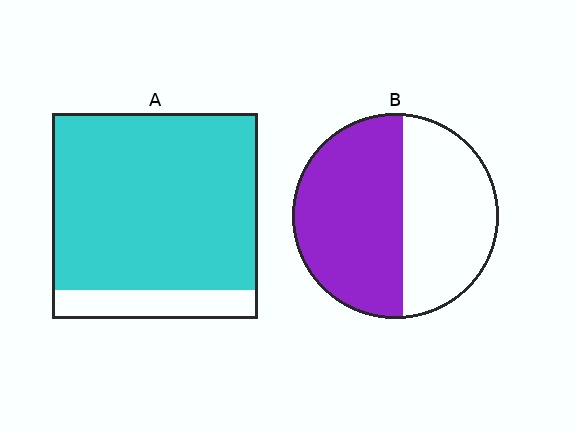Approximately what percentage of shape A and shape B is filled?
A is approximately 85% and B is approximately 55%.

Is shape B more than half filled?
Yes.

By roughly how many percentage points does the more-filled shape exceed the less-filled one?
By roughly 30 percentage points (A over B).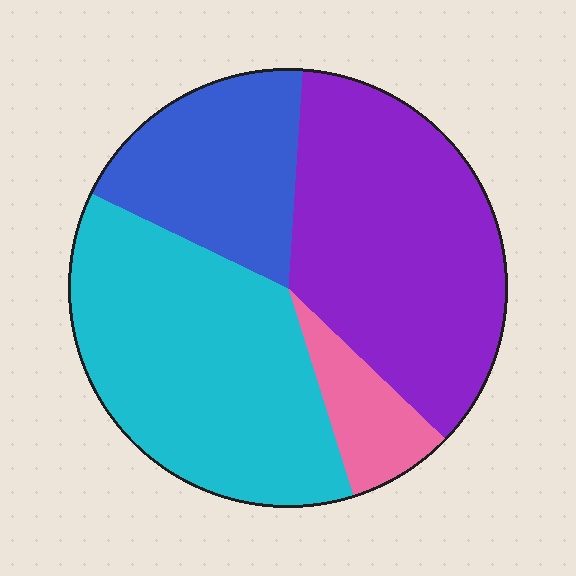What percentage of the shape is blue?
Blue takes up about one fifth (1/5) of the shape.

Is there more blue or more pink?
Blue.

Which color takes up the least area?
Pink, at roughly 10%.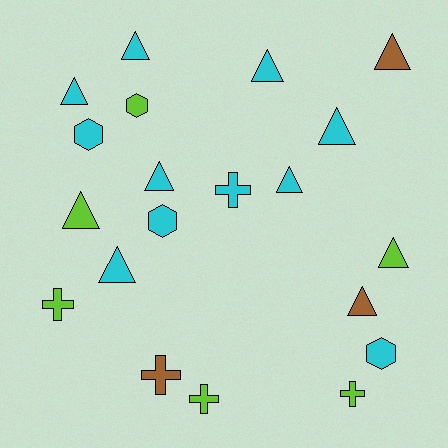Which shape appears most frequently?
Triangle, with 11 objects.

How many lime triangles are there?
There are 2 lime triangles.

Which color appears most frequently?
Cyan, with 11 objects.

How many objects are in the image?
There are 20 objects.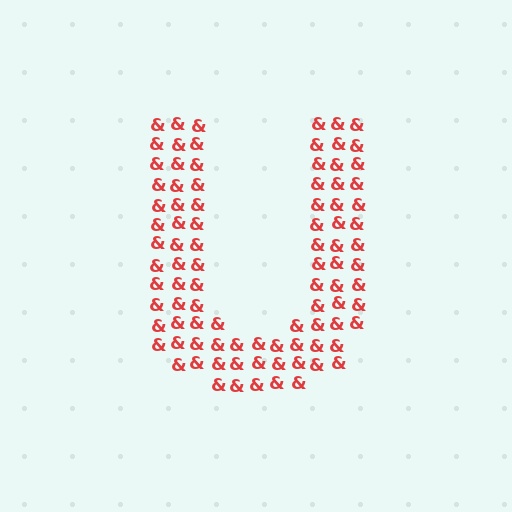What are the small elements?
The small elements are ampersands.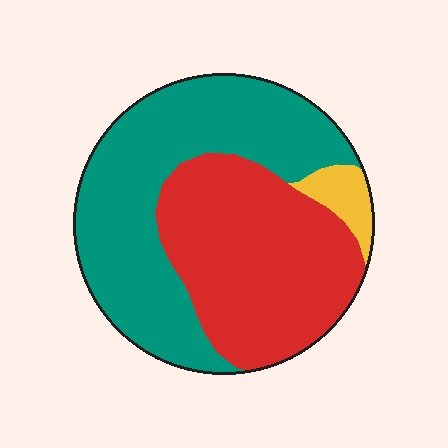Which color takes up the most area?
Teal, at roughly 50%.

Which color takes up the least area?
Yellow, at roughly 5%.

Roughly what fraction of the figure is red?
Red takes up about two fifths (2/5) of the figure.